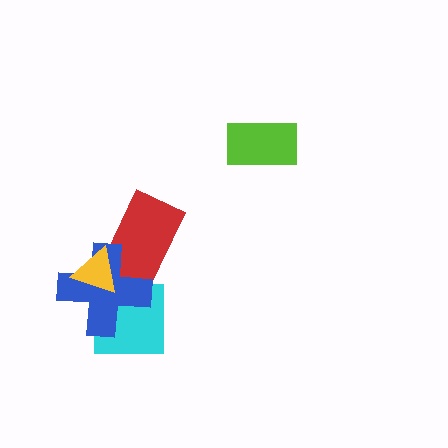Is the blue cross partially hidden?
Yes, it is partially covered by another shape.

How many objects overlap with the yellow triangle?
2 objects overlap with the yellow triangle.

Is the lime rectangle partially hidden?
No, no other shape covers it.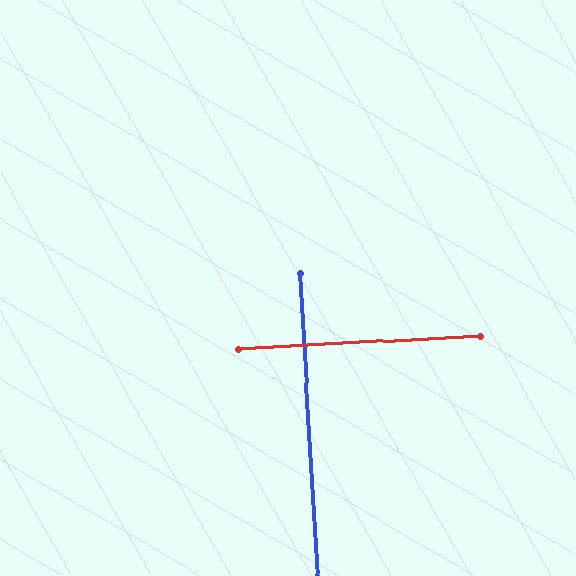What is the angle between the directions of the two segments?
Approximately 90 degrees.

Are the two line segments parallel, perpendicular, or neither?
Perpendicular — they meet at approximately 90°.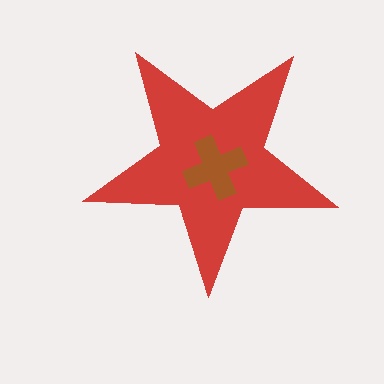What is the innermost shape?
The brown cross.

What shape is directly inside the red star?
The brown cross.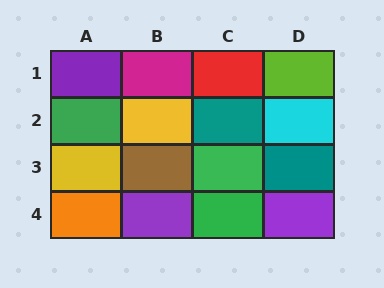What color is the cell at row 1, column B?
Magenta.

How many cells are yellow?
2 cells are yellow.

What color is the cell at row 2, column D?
Cyan.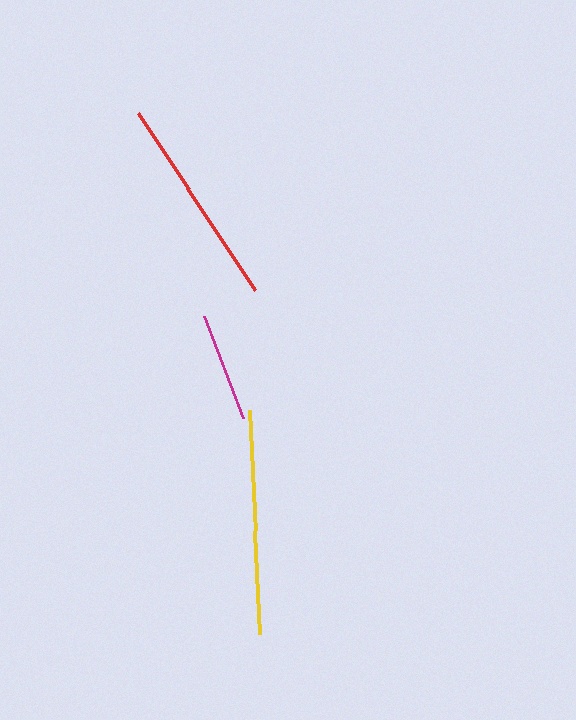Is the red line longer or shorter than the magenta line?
The red line is longer than the magenta line.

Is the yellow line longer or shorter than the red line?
The yellow line is longer than the red line.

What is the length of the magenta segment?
The magenta segment is approximately 109 pixels long.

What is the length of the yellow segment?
The yellow segment is approximately 225 pixels long.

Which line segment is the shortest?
The magenta line is the shortest at approximately 109 pixels.